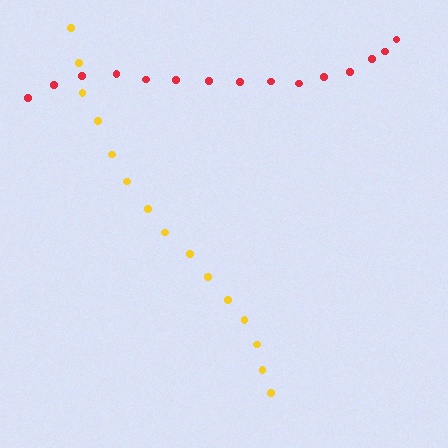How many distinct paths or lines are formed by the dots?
There are 2 distinct paths.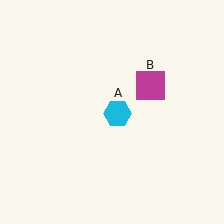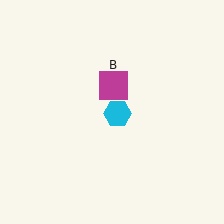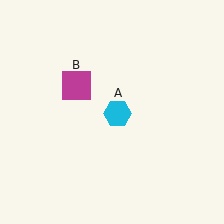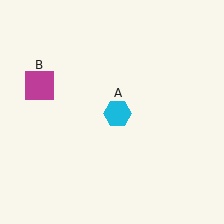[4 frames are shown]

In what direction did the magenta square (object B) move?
The magenta square (object B) moved left.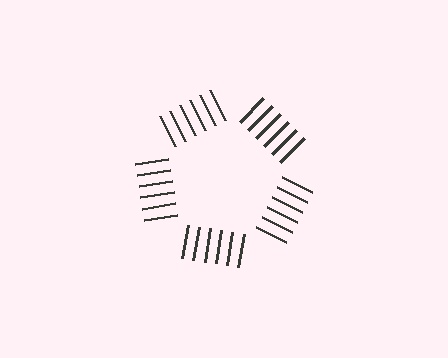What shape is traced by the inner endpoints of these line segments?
An illusory pentagon — the line segments terminate on its edges but no continuous stroke is drawn.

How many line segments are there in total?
30 — 6 along each of the 5 edges.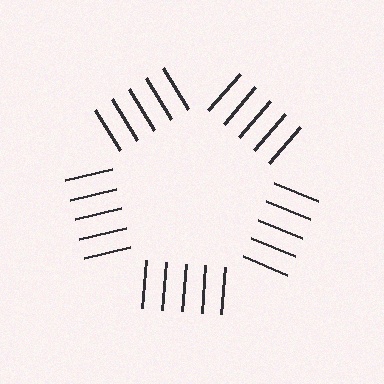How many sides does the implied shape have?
5 sides — the line-ends trace a pentagon.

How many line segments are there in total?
25 — 5 along each of the 5 edges.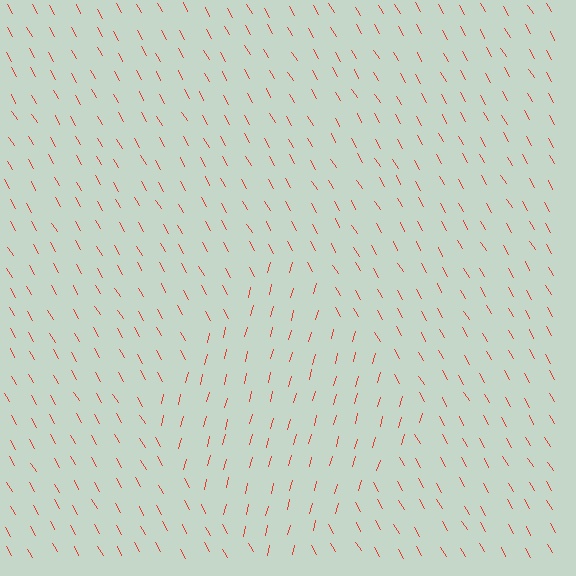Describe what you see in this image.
The image is filled with small red line segments. A diamond region in the image has lines oriented differently from the surrounding lines, creating a visible texture boundary.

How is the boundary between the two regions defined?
The boundary is defined purely by a change in line orientation (approximately 45 degrees difference). All lines are the same color and thickness.